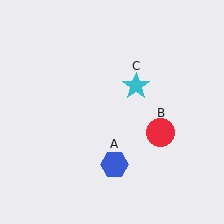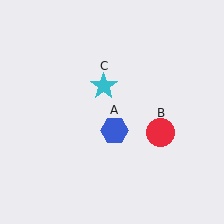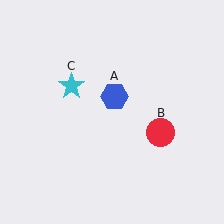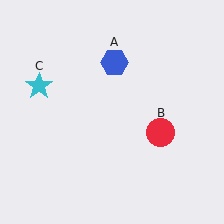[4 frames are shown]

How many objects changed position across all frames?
2 objects changed position: blue hexagon (object A), cyan star (object C).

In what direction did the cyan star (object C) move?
The cyan star (object C) moved left.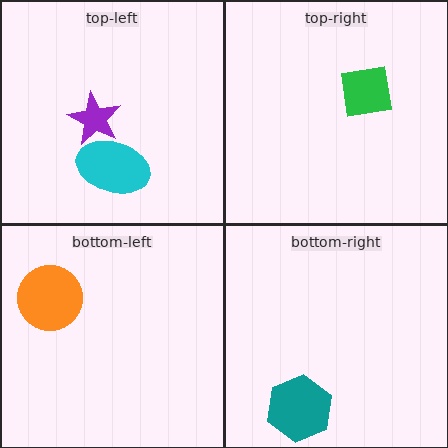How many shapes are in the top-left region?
2.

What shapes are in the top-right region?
The green square.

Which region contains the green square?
The top-right region.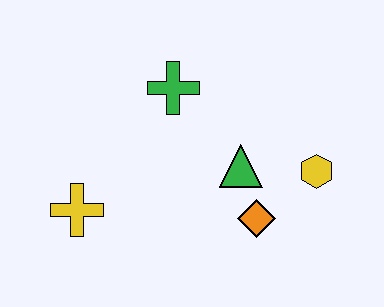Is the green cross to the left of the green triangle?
Yes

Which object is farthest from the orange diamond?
The yellow cross is farthest from the orange diamond.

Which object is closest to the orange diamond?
The green triangle is closest to the orange diamond.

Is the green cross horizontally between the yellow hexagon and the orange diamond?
No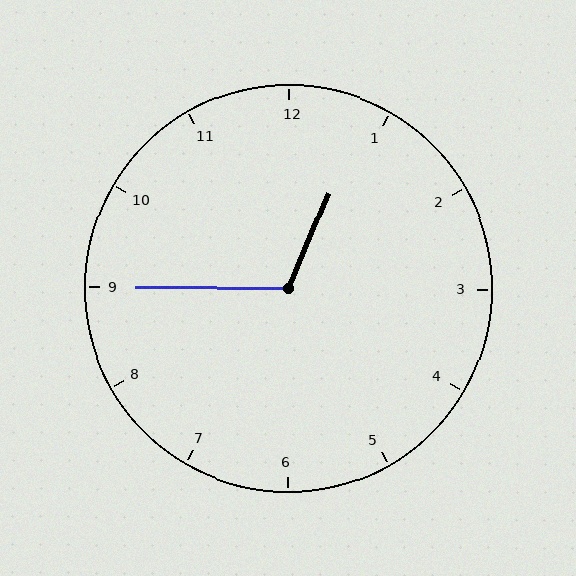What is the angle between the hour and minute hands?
Approximately 112 degrees.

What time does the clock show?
12:45.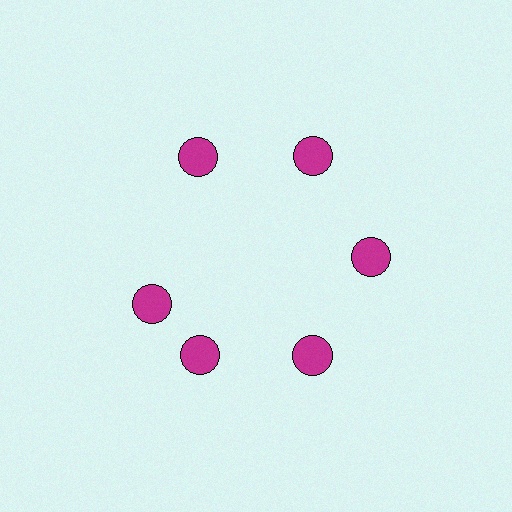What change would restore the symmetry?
The symmetry would be restored by rotating it back into even spacing with its neighbors so that all 6 circles sit at equal angles and equal distance from the center.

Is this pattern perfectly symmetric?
No. The 6 magenta circles are arranged in a ring, but one element near the 9 o'clock position is rotated out of alignment along the ring, breaking the 6-fold rotational symmetry.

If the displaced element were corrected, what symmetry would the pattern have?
It would have 6-fold rotational symmetry — the pattern would map onto itself every 60 degrees.